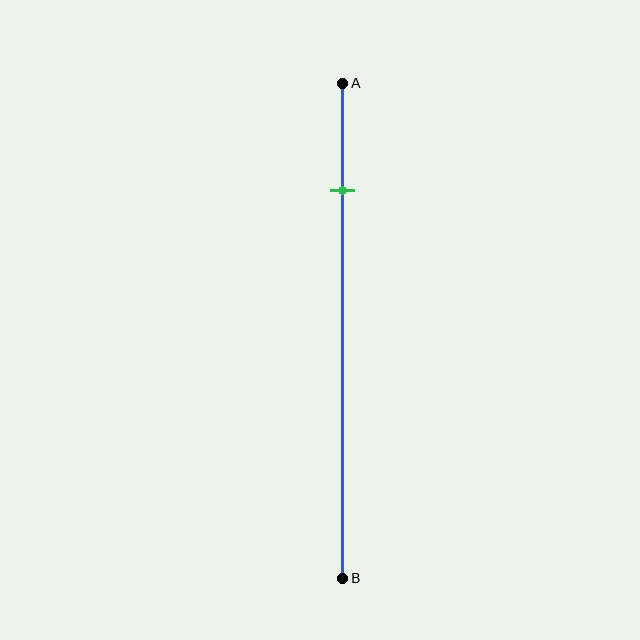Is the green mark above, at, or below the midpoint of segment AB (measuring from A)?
The green mark is above the midpoint of segment AB.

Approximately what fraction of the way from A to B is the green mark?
The green mark is approximately 20% of the way from A to B.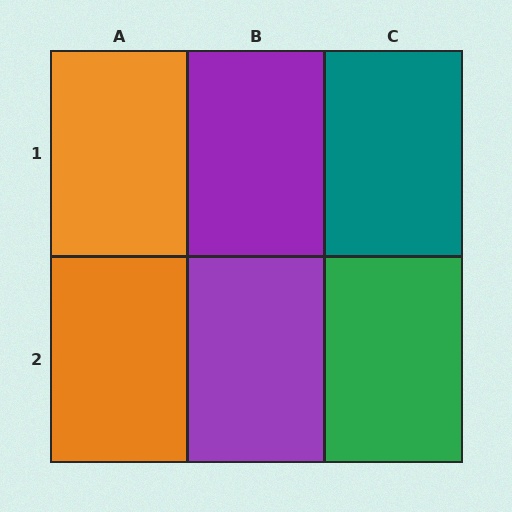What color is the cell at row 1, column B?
Purple.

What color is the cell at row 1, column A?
Orange.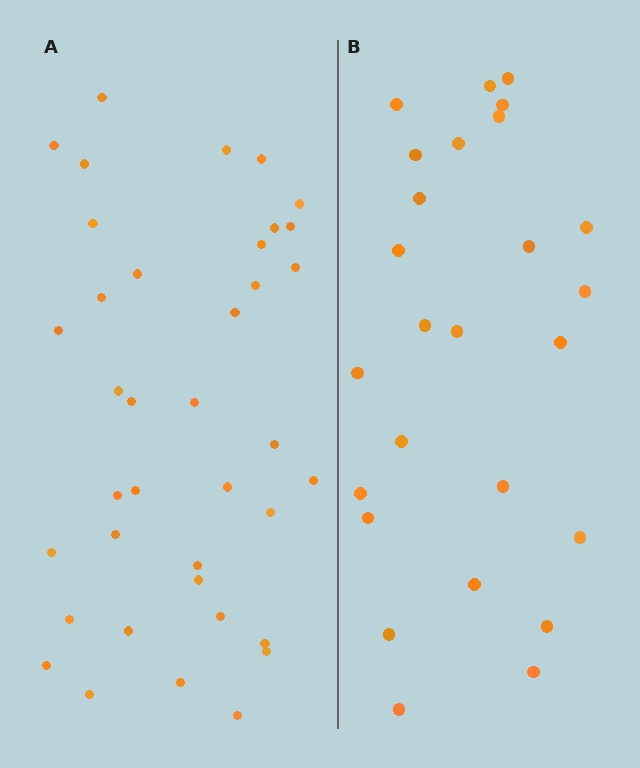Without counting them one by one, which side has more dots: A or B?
Region A (the left region) has more dots.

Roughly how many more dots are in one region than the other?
Region A has roughly 12 or so more dots than region B.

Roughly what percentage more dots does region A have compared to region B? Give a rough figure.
About 45% more.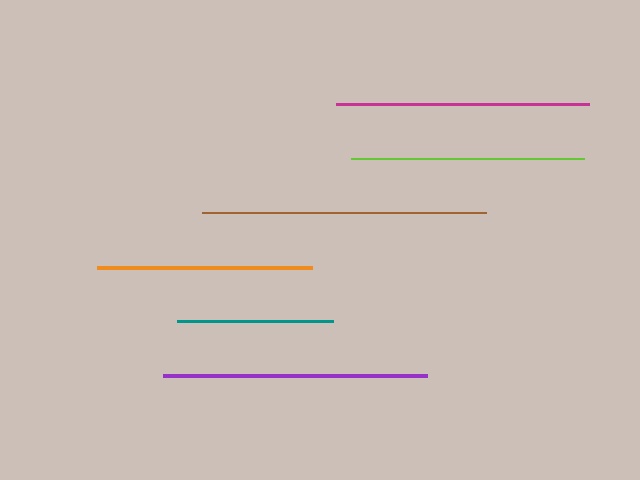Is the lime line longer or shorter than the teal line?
The lime line is longer than the teal line.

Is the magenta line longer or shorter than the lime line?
The magenta line is longer than the lime line.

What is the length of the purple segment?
The purple segment is approximately 264 pixels long.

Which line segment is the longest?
The brown line is the longest at approximately 284 pixels.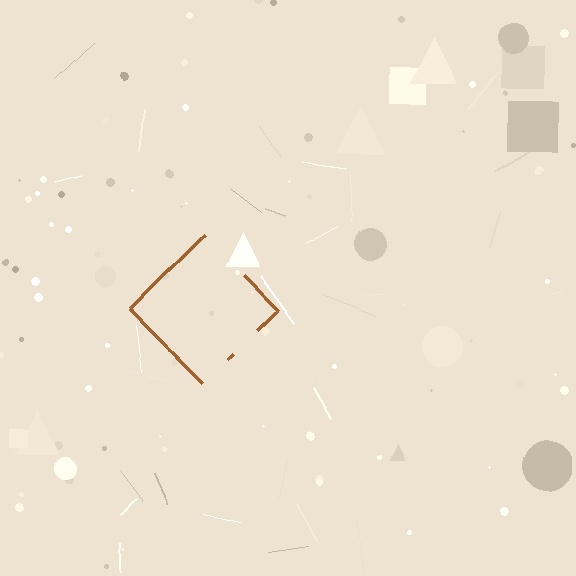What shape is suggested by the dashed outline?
The dashed outline suggests a diamond.